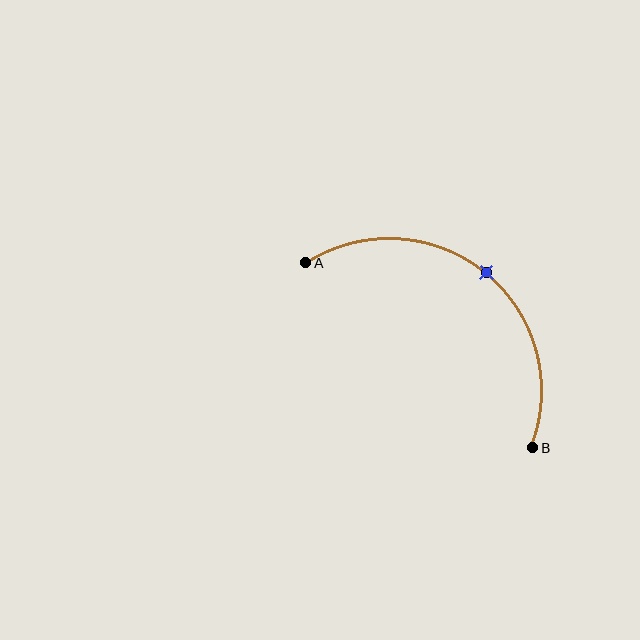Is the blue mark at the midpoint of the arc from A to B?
Yes. The blue mark lies on the arc at equal arc-length from both A and B — it is the arc midpoint.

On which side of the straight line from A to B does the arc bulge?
The arc bulges above and to the right of the straight line connecting A and B.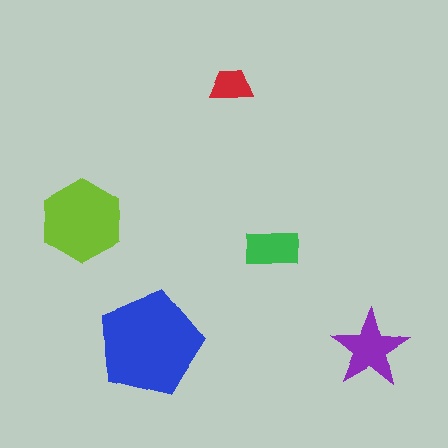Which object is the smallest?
The red trapezoid.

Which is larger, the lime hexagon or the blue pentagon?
The blue pentagon.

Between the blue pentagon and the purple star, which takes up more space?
The blue pentagon.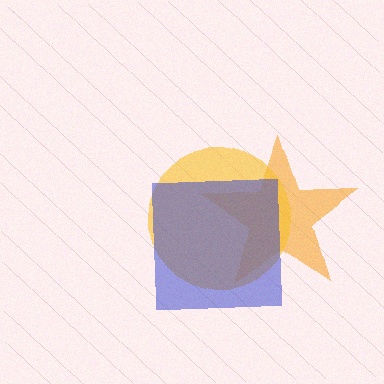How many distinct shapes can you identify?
There are 3 distinct shapes: an orange star, a yellow circle, a blue square.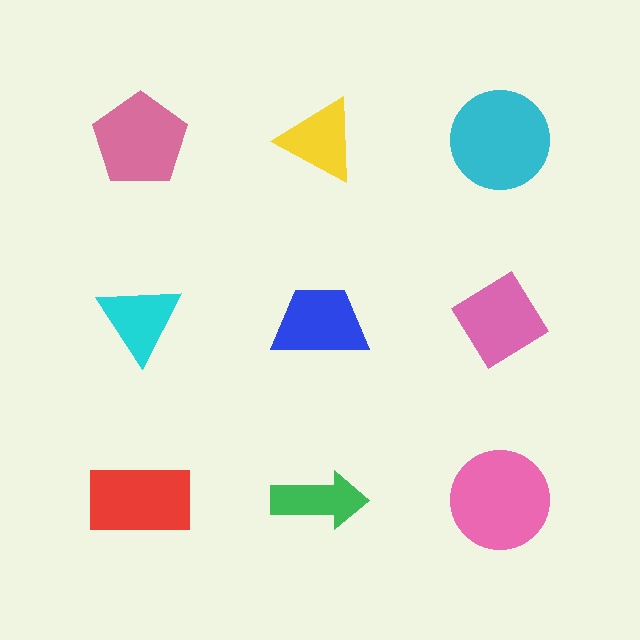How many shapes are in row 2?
3 shapes.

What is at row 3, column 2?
A green arrow.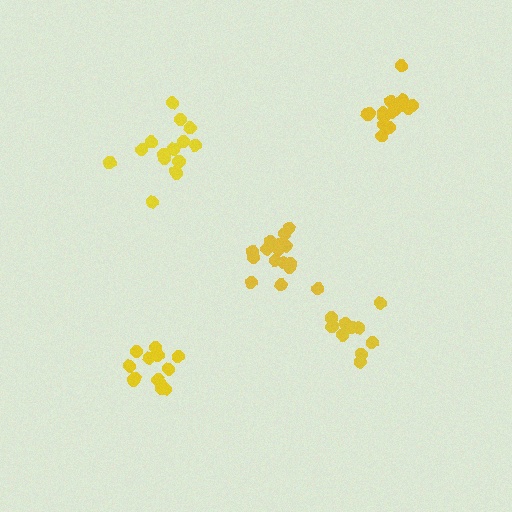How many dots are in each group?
Group 1: 16 dots, Group 2: 10 dots, Group 3: 13 dots, Group 4: 16 dots, Group 5: 16 dots (71 total).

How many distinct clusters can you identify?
There are 5 distinct clusters.